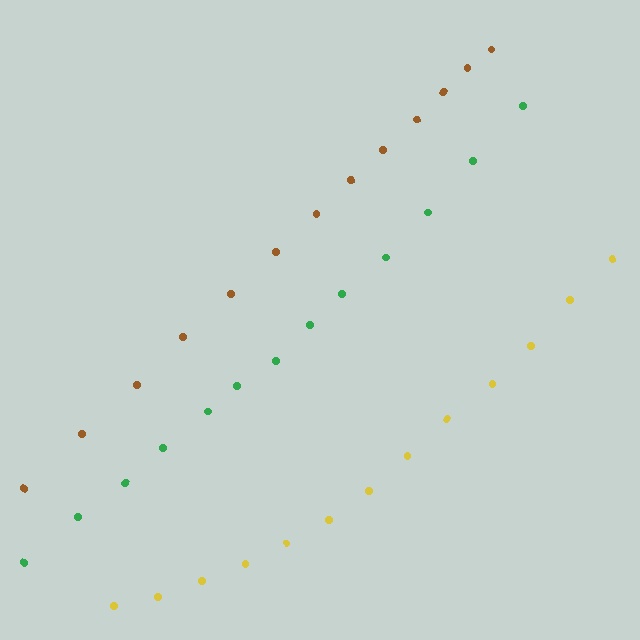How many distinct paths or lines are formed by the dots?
There are 3 distinct paths.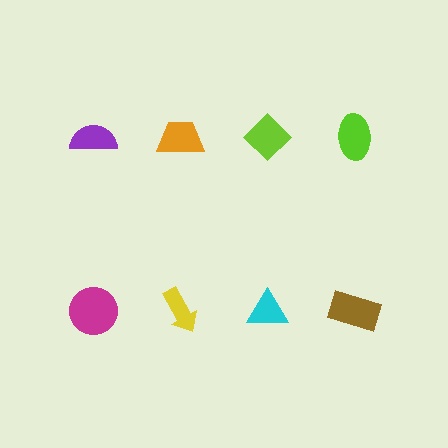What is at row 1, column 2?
An orange trapezoid.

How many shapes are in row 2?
4 shapes.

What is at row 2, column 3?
A cyan triangle.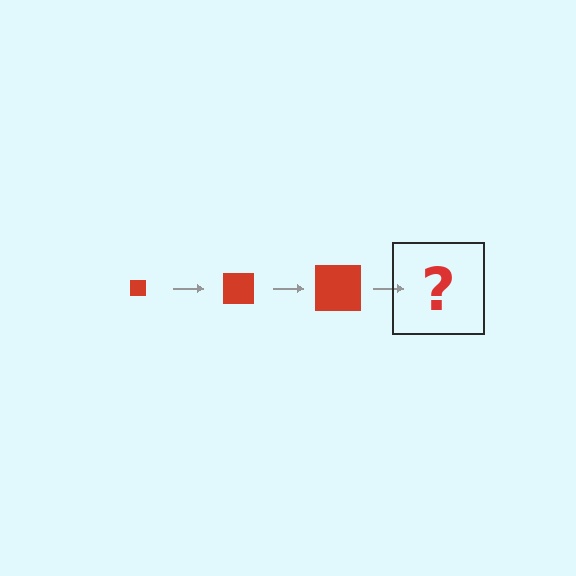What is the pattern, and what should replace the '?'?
The pattern is that the square gets progressively larger each step. The '?' should be a red square, larger than the previous one.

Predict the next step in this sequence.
The next step is a red square, larger than the previous one.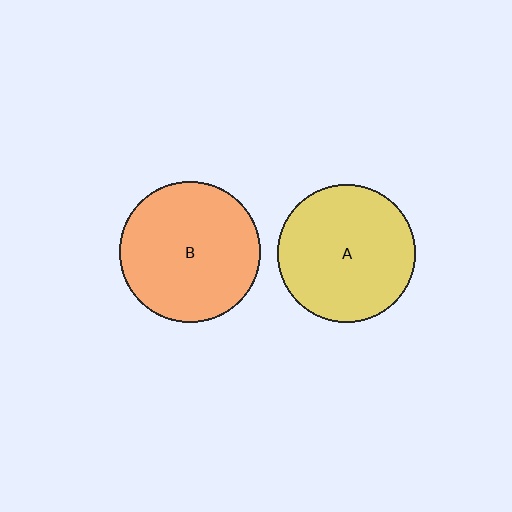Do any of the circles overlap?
No, none of the circles overlap.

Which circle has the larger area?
Circle B (orange).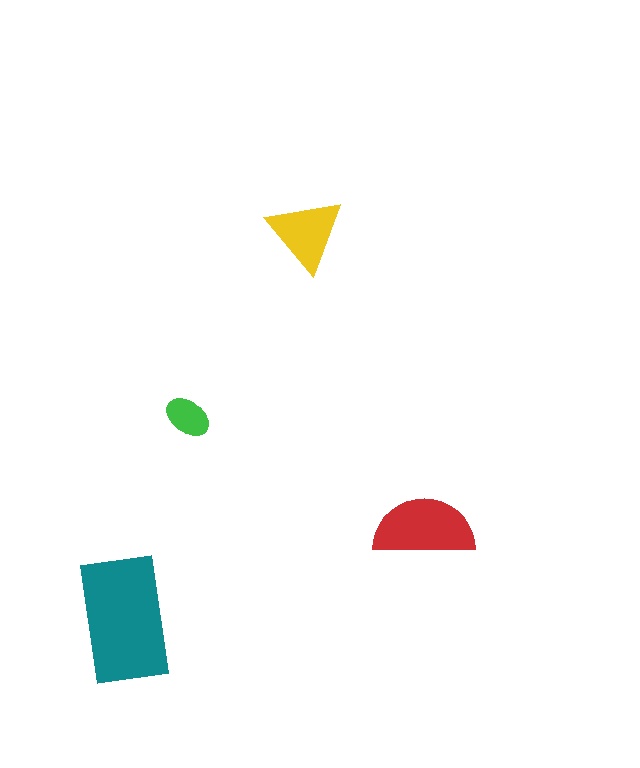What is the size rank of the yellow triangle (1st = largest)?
3rd.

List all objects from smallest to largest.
The green ellipse, the yellow triangle, the red semicircle, the teal rectangle.